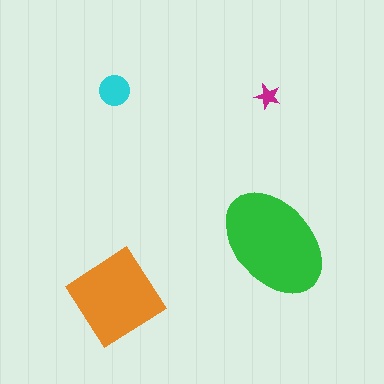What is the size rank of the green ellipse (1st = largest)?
1st.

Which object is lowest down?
The orange diamond is bottommost.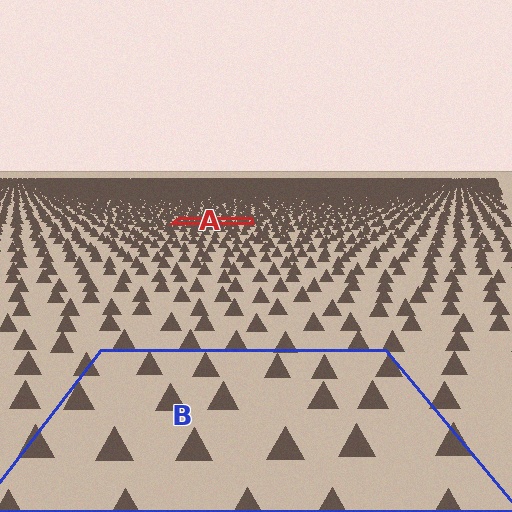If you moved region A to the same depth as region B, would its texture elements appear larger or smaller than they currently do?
They would appear larger. At a closer depth, the same texture elements are projected at a bigger on-screen size.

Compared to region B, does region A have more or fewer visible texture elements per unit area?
Region A has more texture elements per unit area — they are packed more densely because it is farther away.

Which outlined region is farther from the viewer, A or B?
Region A is farther from the viewer — the texture elements inside it appear smaller and more densely packed.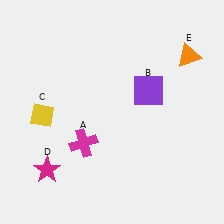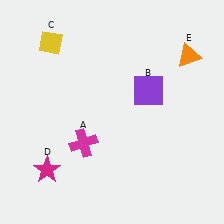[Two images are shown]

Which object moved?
The yellow diamond (C) moved up.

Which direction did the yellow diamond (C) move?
The yellow diamond (C) moved up.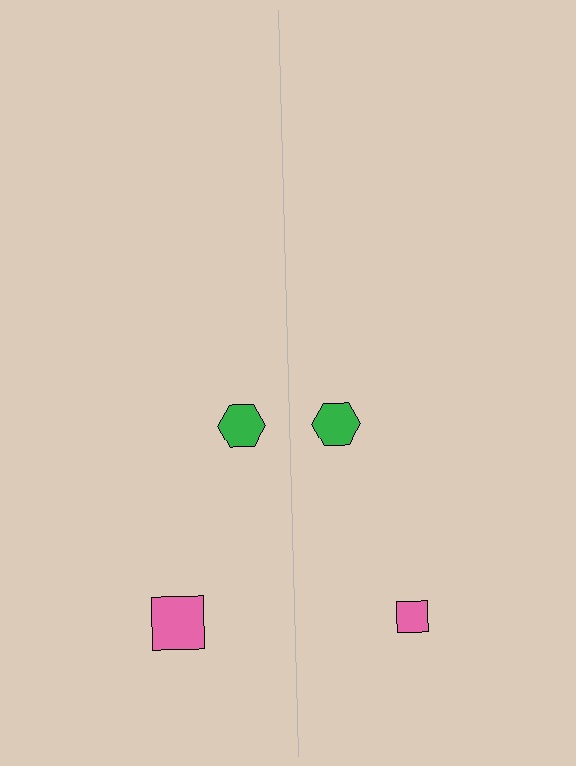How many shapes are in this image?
There are 4 shapes in this image.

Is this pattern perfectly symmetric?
No, the pattern is not perfectly symmetric. The pink square on the right side has a different size than its mirror counterpart.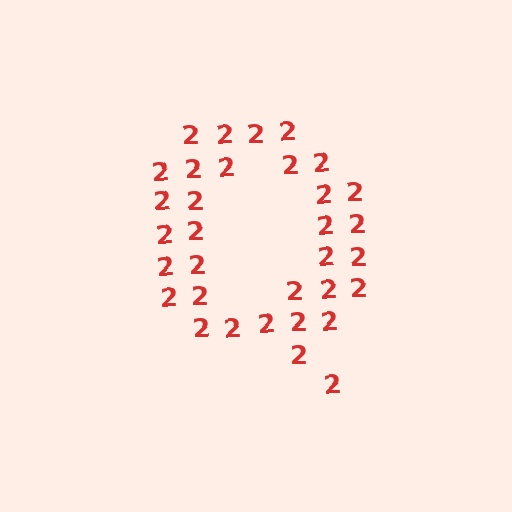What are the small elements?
The small elements are digit 2's.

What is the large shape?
The large shape is the letter Q.